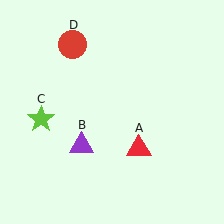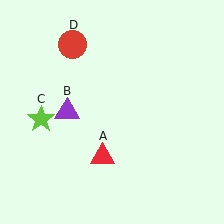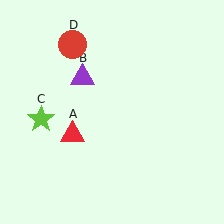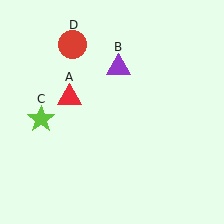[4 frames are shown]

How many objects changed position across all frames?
2 objects changed position: red triangle (object A), purple triangle (object B).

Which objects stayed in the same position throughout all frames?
Lime star (object C) and red circle (object D) remained stationary.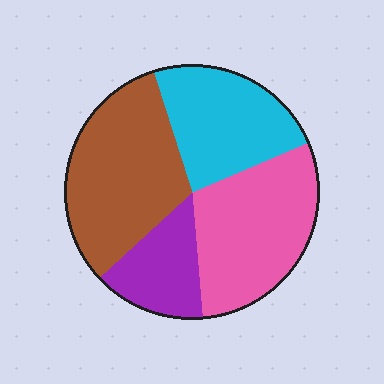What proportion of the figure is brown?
Brown takes up about one third (1/3) of the figure.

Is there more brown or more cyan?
Brown.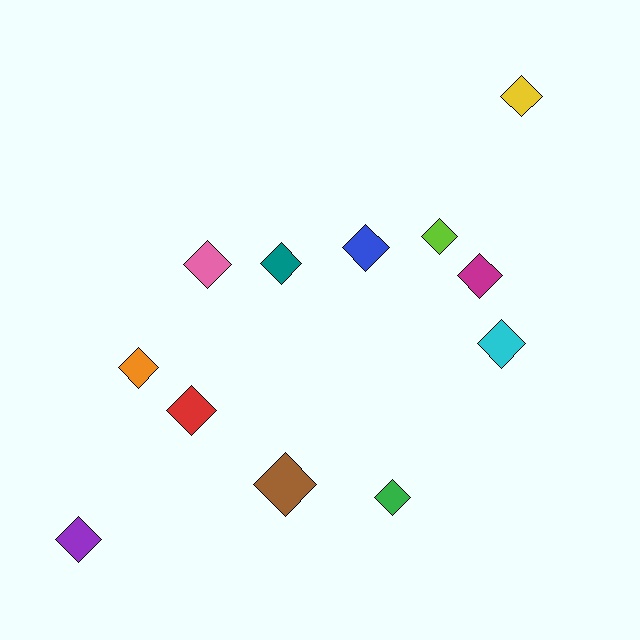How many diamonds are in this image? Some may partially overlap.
There are 12 diamonds.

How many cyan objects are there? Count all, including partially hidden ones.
There is 1 cyan object.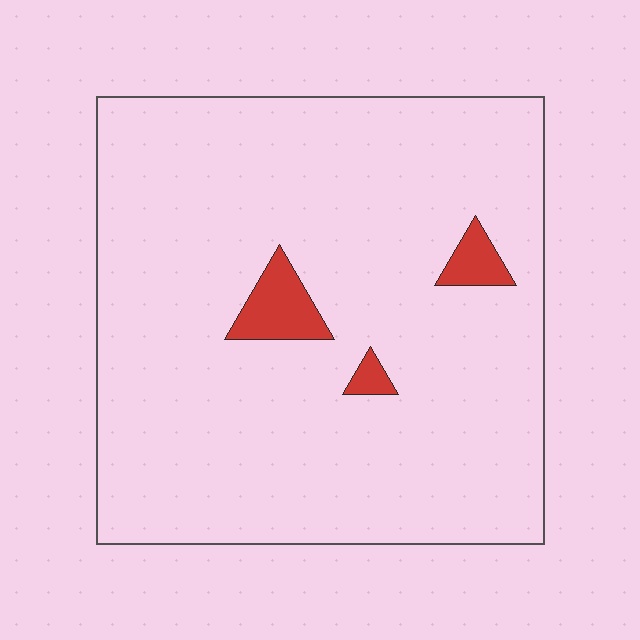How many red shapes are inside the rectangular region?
3.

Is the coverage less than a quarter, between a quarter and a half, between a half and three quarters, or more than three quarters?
Less than a quarter.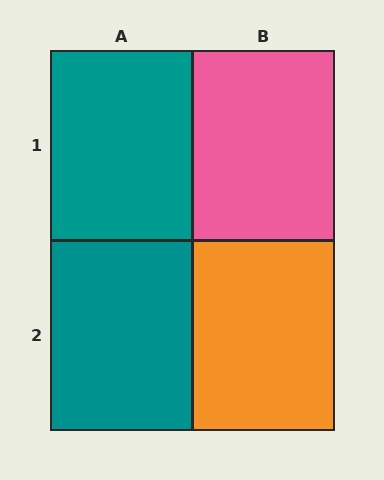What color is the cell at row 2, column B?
Orange.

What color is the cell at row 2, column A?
Teal.